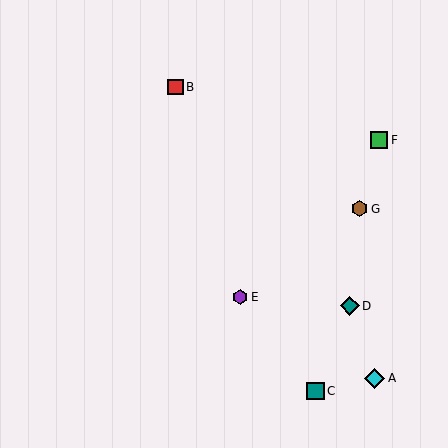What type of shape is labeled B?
Shape B is a red square.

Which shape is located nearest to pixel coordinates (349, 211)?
The brown hexagon (labeled G) at (360, 209) is nearest to that location.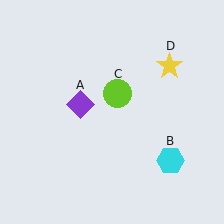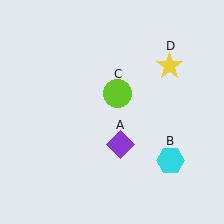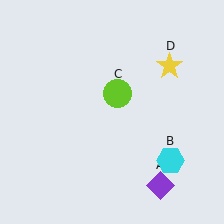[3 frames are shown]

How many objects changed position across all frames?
1 object changed position: purple diamond (object A).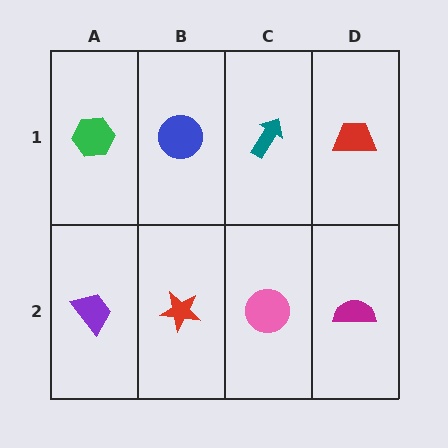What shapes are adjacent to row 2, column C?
A teal arrow (row 1, column C), a red star (row 2, column B), a magenta semicircle (row 2, column D).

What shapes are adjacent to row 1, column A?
A purple trapezoid (row 2, column A), a blue circle (row 1, column B).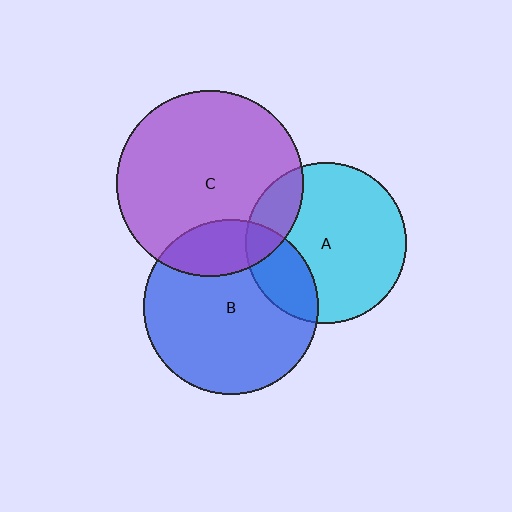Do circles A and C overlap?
Yes.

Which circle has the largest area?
Circle C (purple).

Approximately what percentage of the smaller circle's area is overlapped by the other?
Approximately 15%.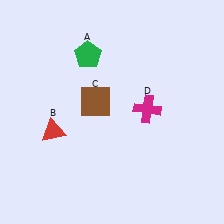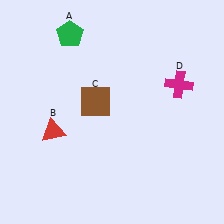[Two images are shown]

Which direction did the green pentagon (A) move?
The green pentagon (A) moved up.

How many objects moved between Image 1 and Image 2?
2 objects moved between the two images.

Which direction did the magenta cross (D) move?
The magenta cross (D) moved right.